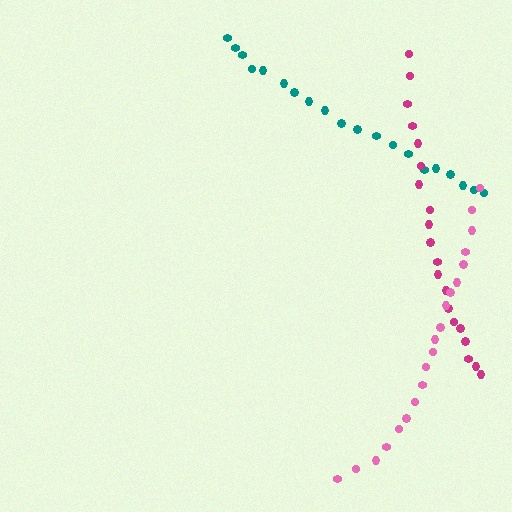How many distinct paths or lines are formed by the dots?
There are 3 distinct paths.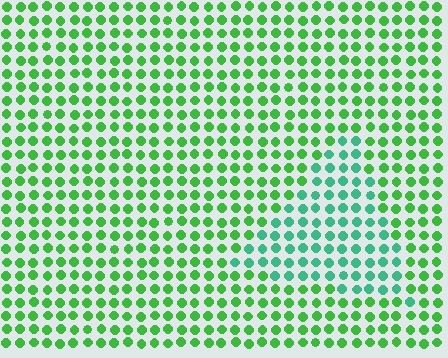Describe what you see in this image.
The image is filled with small green elements in a uniform arrangement. A triangle-shaped region is visible where the elements are tinted to a slightly different hue, forming a subtle color boundary.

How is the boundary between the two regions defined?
The boundary is defined purely by a slight shift in hue (about 36 degrees). Spacing, size, and orientation are identical on both sides.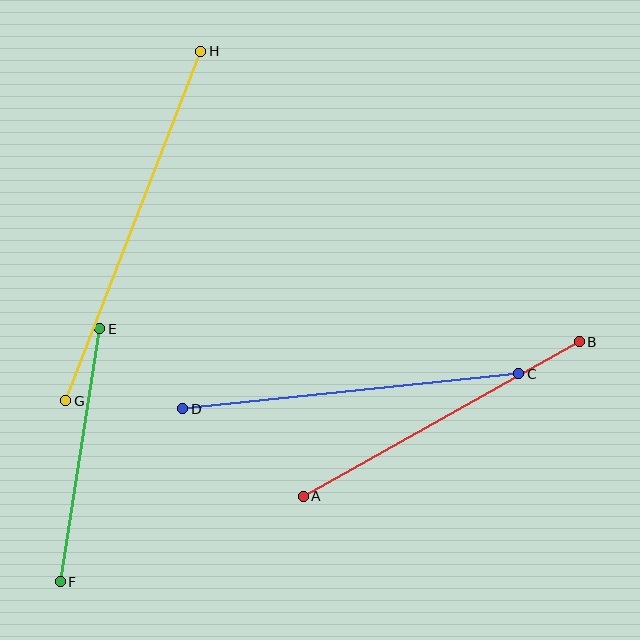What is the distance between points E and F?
The distance is approximately 256 pixels.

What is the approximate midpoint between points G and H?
The midpoint is at approximately (133, 226) pixels.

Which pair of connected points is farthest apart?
Points G and H are farthest apart.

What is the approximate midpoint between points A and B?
The midpoint is at approximately (441, 419) pixels.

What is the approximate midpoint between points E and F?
The midpoint is at approximately (80, 455) pixels.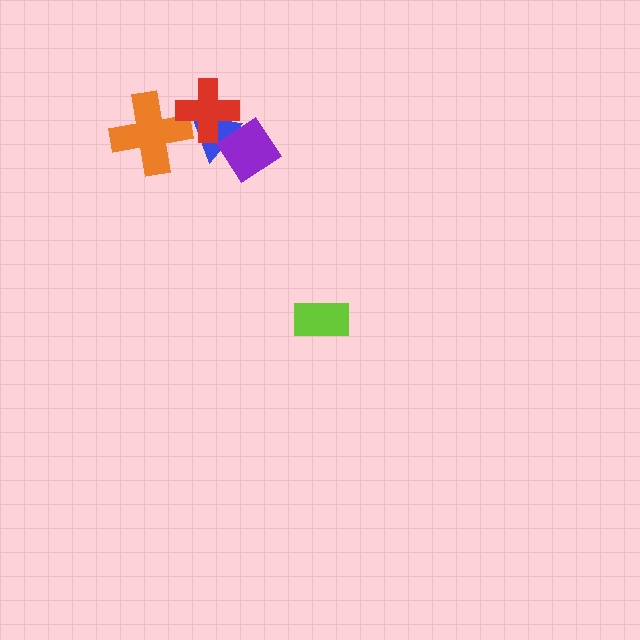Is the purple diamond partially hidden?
Yes, it is partially covered by another shape.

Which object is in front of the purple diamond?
The red cross is in front of the purple diamond.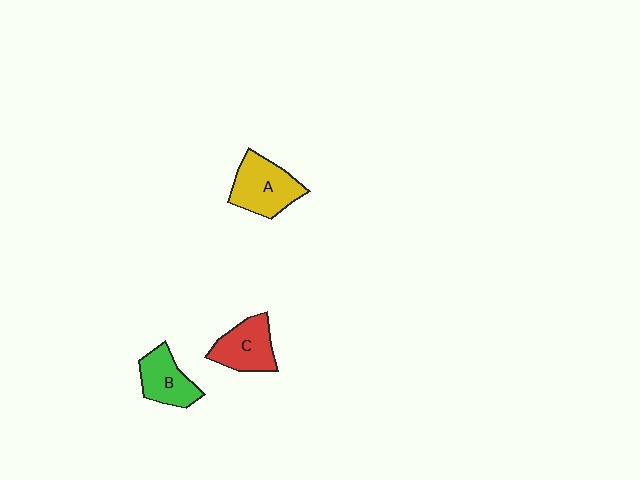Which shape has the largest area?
Shape A (yellow).